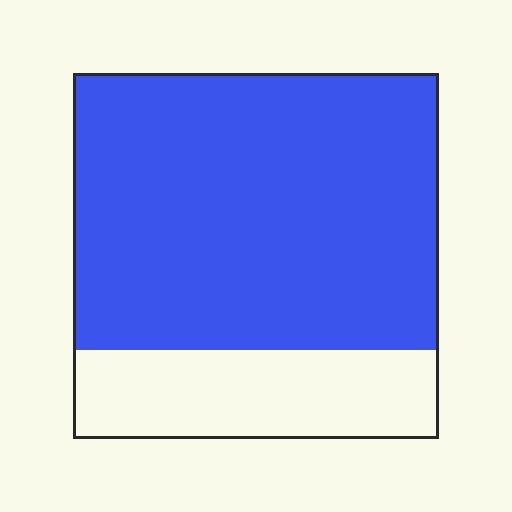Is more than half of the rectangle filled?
Yes.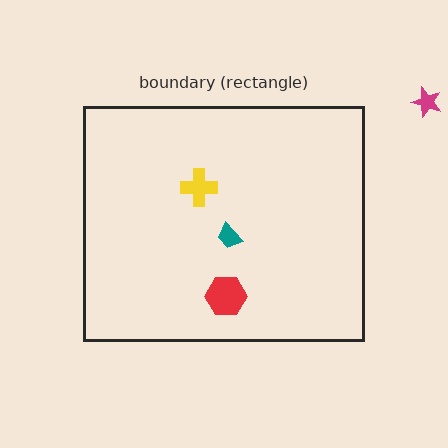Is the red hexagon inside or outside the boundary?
Inside.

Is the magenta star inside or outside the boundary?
Outside.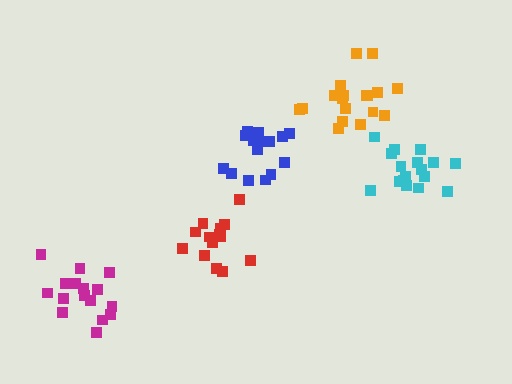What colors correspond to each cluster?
The clusters are colored: blue, red, cyan, orange, magenta.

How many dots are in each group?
Group 1: 15 dots, Group 2: 14 dots, Group 3: 17 dots, Group 4: 18 dots, Group 5: 16 dots (80 total).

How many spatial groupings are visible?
There are 5 spatial groupings.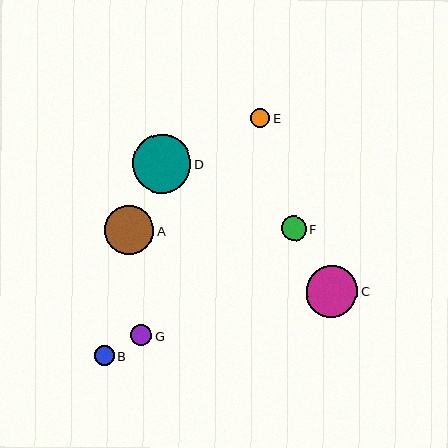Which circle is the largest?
Circle D is the largest with a size of approximately 58 pixels.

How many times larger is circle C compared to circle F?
Circle C is approximately 2.1 times the size of circle F.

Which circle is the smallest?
Circle E is the smallest with a size of approximately 19 pixels.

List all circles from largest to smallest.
From largest to smallest: D, C, A, F, G, B, E.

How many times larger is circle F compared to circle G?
Circle F is approximately 1.2 times the size of circle G.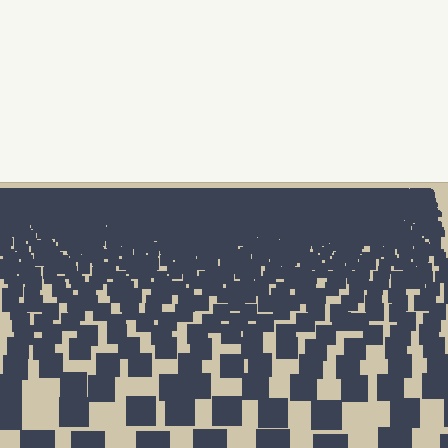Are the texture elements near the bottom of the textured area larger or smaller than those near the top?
Larger. Near the bottom, elements are closer to the viewer and appear at a bigger on-screen size.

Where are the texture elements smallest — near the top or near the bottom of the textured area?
Near the top.